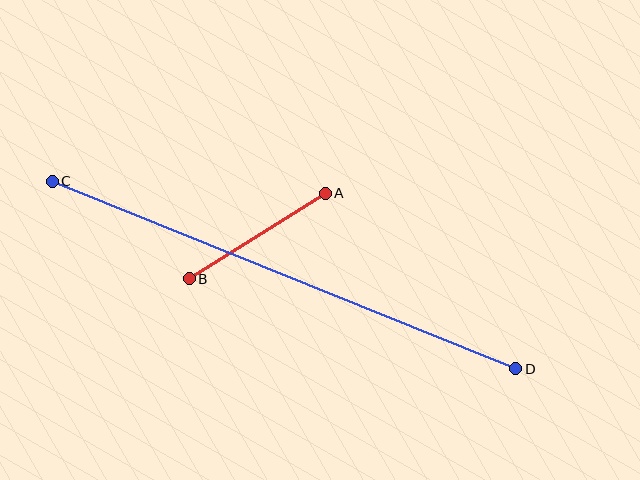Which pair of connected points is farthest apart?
Points C and D are farthest apart.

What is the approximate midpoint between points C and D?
The midpoint is at approximately (284, 275) pixels.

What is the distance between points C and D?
The distance is approximately 500 pixels.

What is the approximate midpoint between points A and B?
The midpoint is at approximately (257, 236) pixels.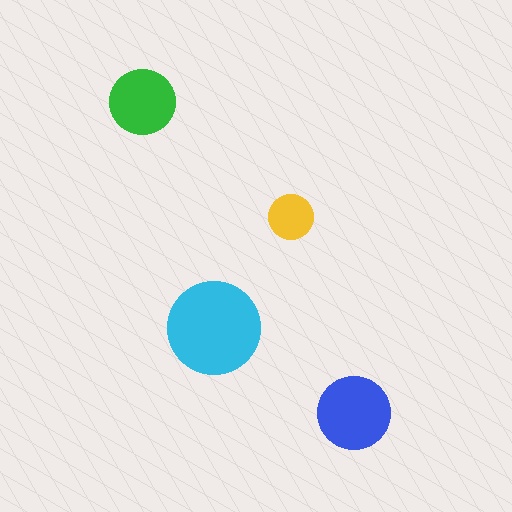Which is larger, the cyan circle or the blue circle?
The cyan one.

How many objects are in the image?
There are 4 objects in the image.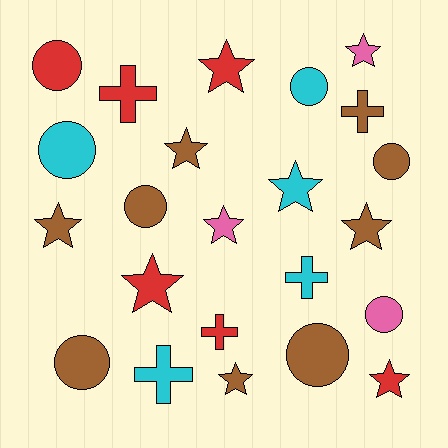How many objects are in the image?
There are 23 objects.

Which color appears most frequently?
Brown, with 9 objects.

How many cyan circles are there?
There are 2 cyan circles.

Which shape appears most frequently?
Star, with 10 objects.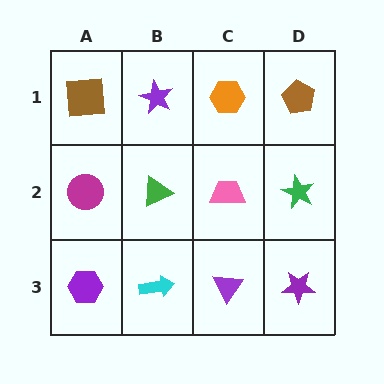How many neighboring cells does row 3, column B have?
3.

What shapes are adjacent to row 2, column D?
A brown pentagon (row 1, column D), a purple star (row 3, column D), a pink trapezoid (row 2, column C).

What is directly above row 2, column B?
A purple star.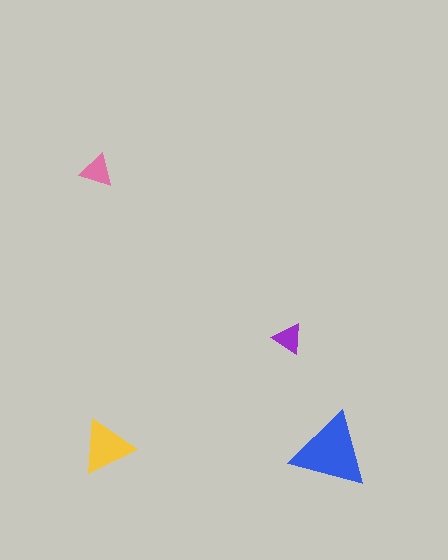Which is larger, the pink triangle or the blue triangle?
The blue one.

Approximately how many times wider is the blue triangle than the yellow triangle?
About 1.5 times wider.